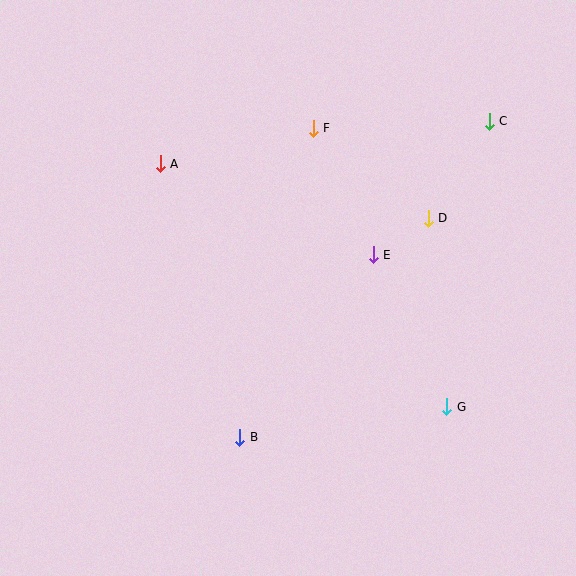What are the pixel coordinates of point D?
Point D is at (428, 218).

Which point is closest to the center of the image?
Point E at (373, 255) is closest to the center.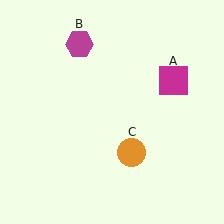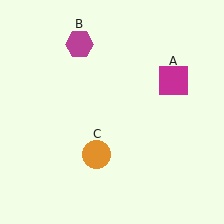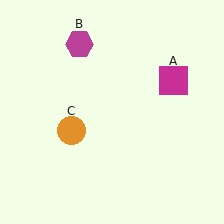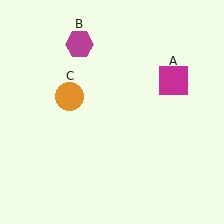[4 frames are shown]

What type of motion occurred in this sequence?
The orange circle (object C) rotated clockwise around the center of the scene.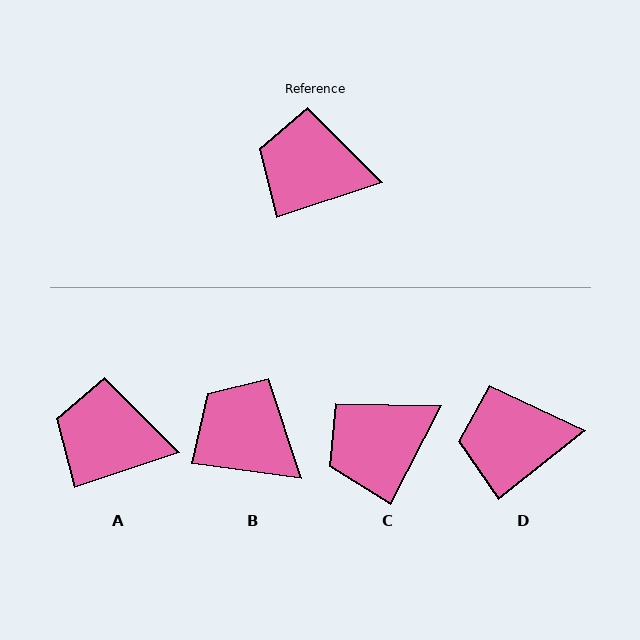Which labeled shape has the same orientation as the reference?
A.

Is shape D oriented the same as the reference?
No, it is off by about 20 degrees.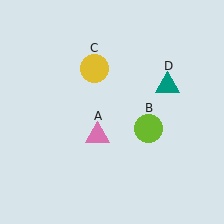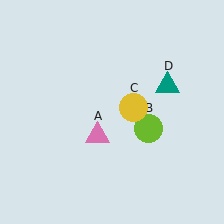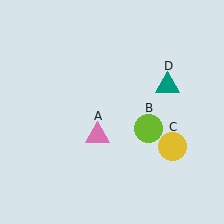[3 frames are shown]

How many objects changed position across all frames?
1 object changed position: yellow circle (object C).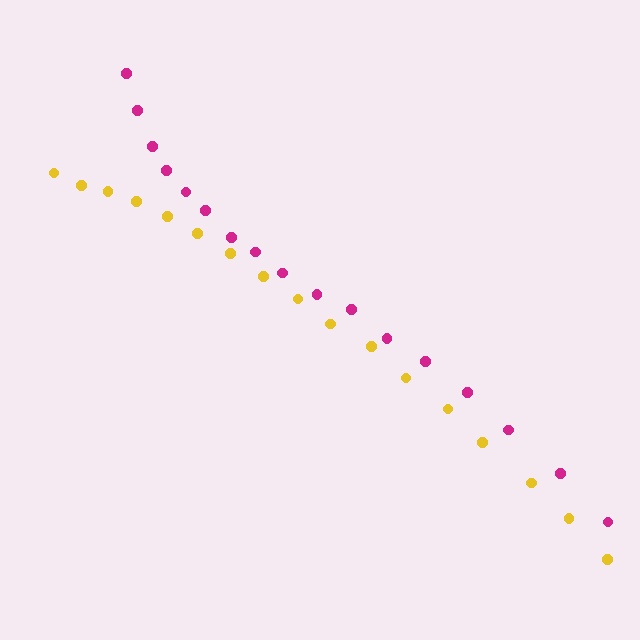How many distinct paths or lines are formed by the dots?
There are 2 distinct paths.